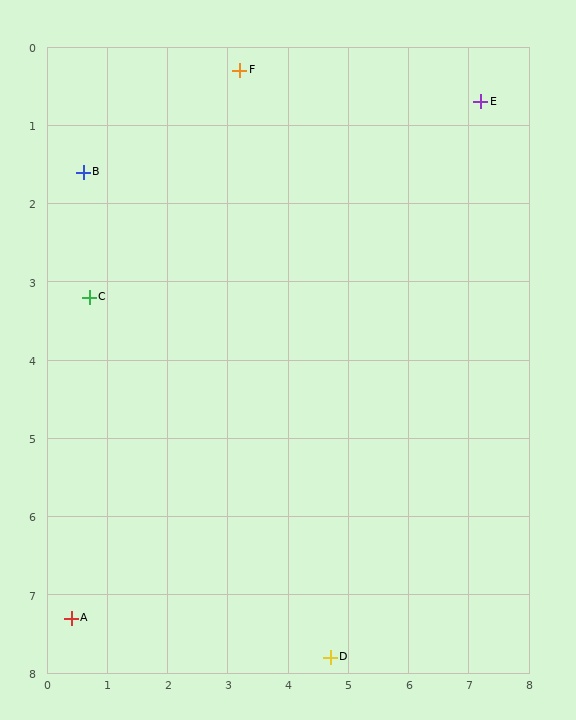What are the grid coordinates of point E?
Point E is at approximately (7.2, 0.7).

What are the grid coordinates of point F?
Point F is at approximately (3.2, 0.3).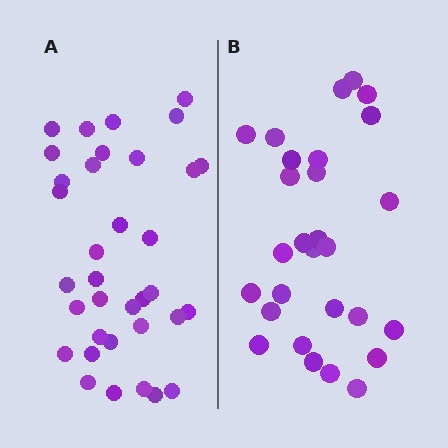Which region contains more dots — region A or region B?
Region A (the left region) has more dots.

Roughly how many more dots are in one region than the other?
Region A has roughly 8 or so more dots than region B.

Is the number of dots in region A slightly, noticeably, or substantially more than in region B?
Region A has noticeably more, but not dramatically so. The ratio is roughly 1.2 to 1.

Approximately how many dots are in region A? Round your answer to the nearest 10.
About 40 dots. (The exact count is 35, which rounds to 40.)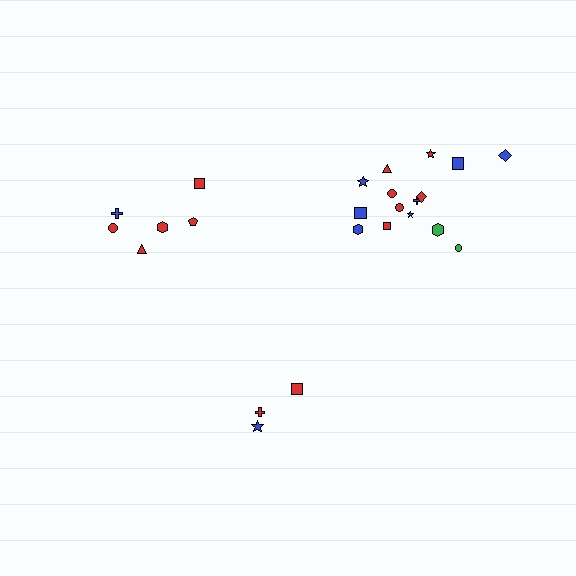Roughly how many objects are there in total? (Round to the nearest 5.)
Roughly 25 objects in total.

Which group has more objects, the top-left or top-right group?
The top-right group.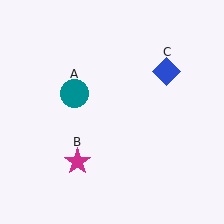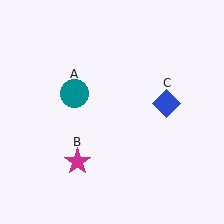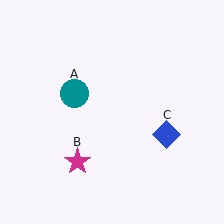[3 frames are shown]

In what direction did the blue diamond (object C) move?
The blue diamond (object C) moved down.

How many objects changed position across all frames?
1 object changed position: blue diamond (object C).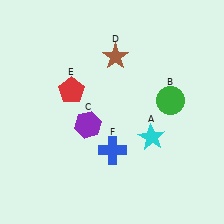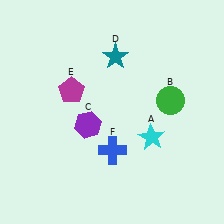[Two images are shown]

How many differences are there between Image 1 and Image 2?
There are 2 differences between the two images.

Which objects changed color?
D changed from brown to teal. E changed from red to magenta.